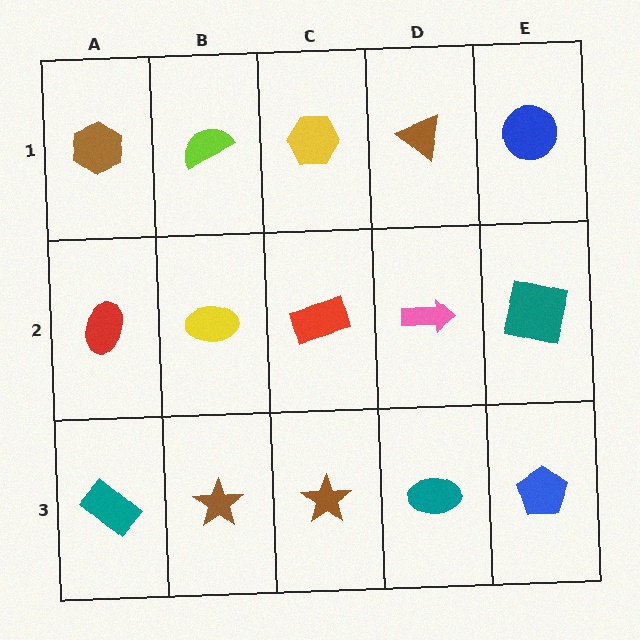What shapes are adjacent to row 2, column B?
A lime semicircle (row 1, column B), a brown star (row 3, column B), a red ellipse (row 2, column A), a red rectangle (row 2, column C).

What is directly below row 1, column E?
A teal square.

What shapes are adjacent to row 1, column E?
A teal square (row 2, column E), a brown triangle (row 1, column D).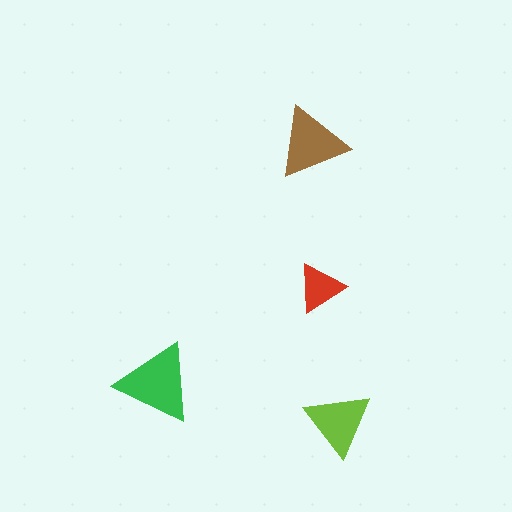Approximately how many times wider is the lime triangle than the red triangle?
About 1.5 times wider.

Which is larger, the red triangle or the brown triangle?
The brown one.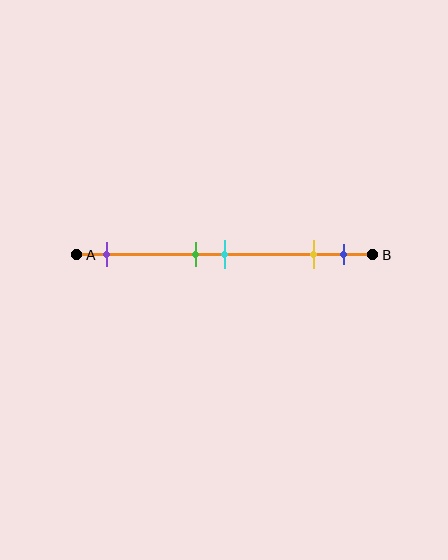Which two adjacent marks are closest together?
The green and cyan marks are the closest adjacent pair.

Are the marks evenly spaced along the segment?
No, the marks are not evenly spaced.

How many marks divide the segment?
There are 5 marks dividing the segment.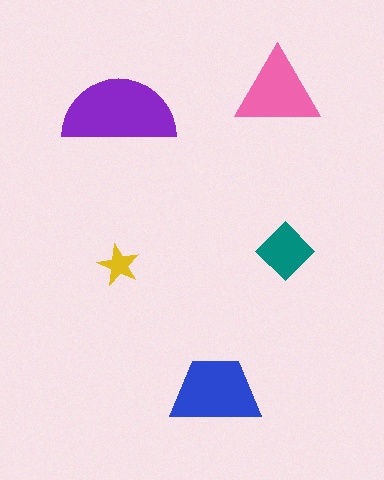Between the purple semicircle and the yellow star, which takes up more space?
The purple semicircle.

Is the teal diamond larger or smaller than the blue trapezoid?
Smaller.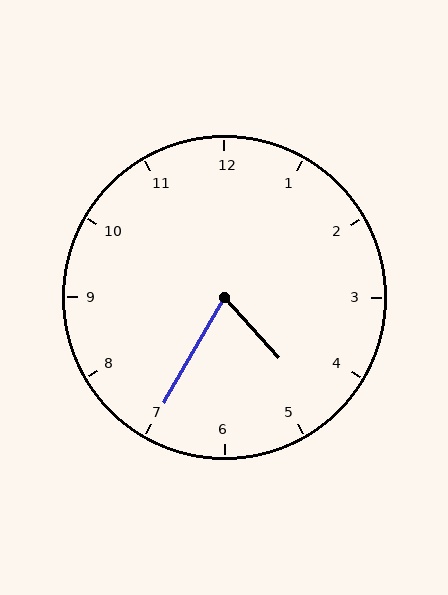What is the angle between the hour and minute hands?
Approximately 72 degrees.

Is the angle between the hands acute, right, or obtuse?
It is acute.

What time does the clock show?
4:35.